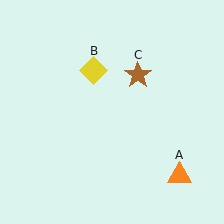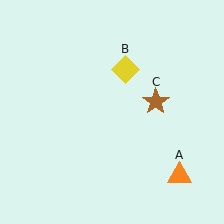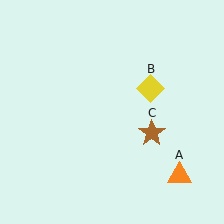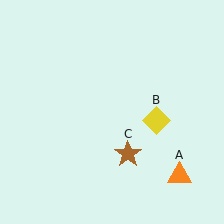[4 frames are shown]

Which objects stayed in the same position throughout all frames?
Orange triangle (object A) remained stationary.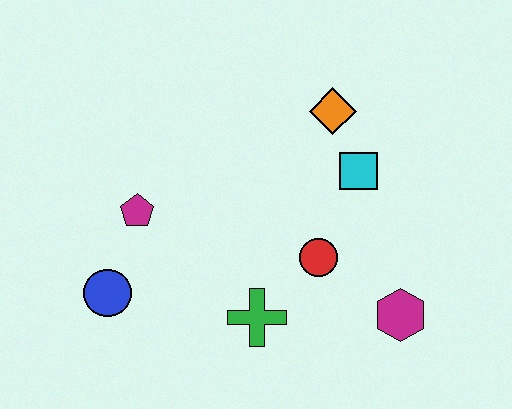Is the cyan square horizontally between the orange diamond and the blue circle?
No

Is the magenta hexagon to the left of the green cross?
No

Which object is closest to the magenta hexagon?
The red circle is closest to the magenta hexagon.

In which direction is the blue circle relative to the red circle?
The blue circle is to the left of the red circle.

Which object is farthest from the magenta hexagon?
The blue circle is farthest from the magenta hexagon.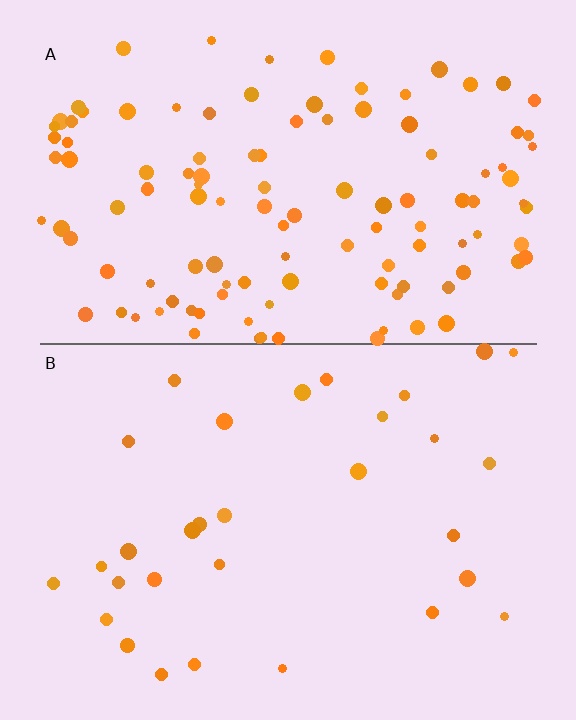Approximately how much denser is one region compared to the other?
Approximately 3.8× — region A over region B.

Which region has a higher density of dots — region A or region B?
A (the top).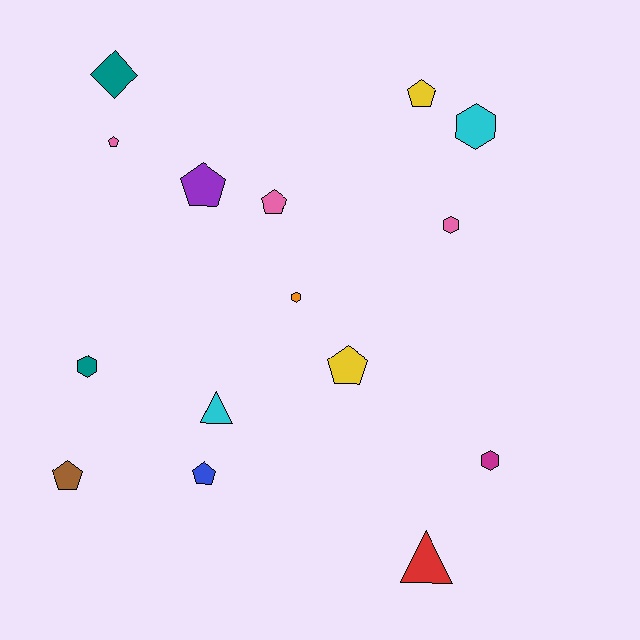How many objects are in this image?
There are 15 objects.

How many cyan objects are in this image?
There are 2 cyan objects.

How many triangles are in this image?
There are 2 triangles.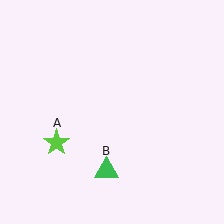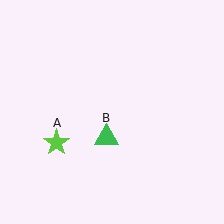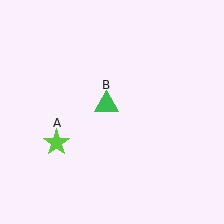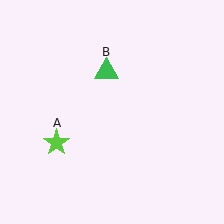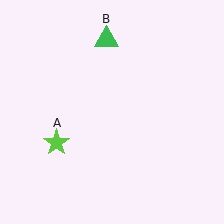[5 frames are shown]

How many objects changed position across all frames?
1 object changed position: green triangle (object B).